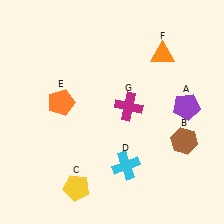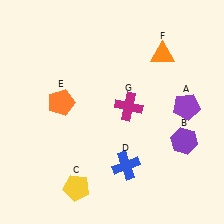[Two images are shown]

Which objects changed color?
B changed from brown to purple. D changed from cyan to blue.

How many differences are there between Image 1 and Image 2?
There are 2 differences between the two images.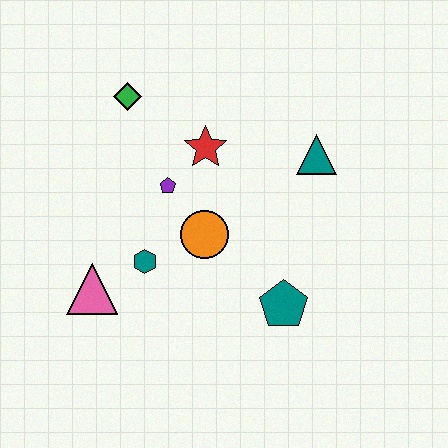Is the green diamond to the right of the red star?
No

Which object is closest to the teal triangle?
The red star is closest to the teal triangle.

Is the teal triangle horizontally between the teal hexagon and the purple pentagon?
No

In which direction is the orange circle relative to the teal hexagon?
The orange circle is to the right of the teal hexagon.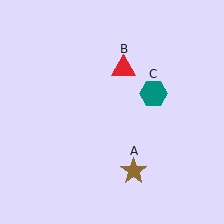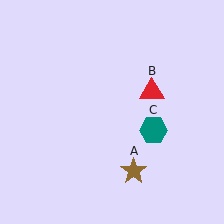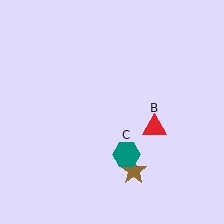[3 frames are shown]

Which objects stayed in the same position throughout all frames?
Brown star (object A) remained stationary.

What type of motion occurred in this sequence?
The red triangle (object B), teal hexagon (object C) rotated clockwise around the center of the scene.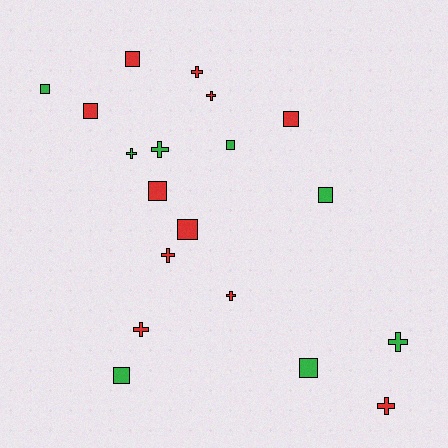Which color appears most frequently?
Red, with 11 objects.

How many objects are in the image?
There are 19 objects.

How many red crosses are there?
There are 6 red crosses.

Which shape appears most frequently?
Square, with 10 objects.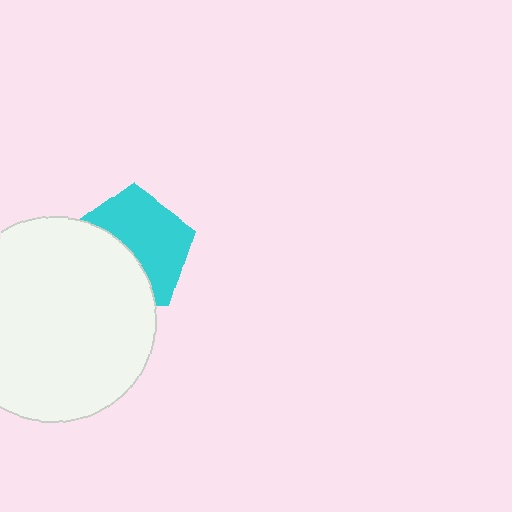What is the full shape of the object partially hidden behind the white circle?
The partially hidden object is a cyan pentagon.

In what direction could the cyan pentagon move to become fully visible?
The cyan pentagon could move toward the upper-right. That would shift it out from behind the white circle entirely.